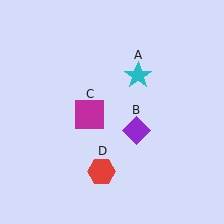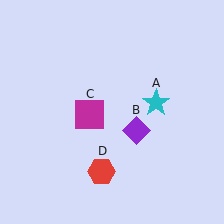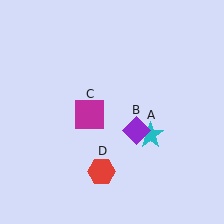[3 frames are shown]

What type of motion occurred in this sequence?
The cyan star (object A) rotated clockwise around the center of the scene.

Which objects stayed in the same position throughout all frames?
Purple diamond (object B) and magenta square (object C) and red hexagon (object D) remained stationary.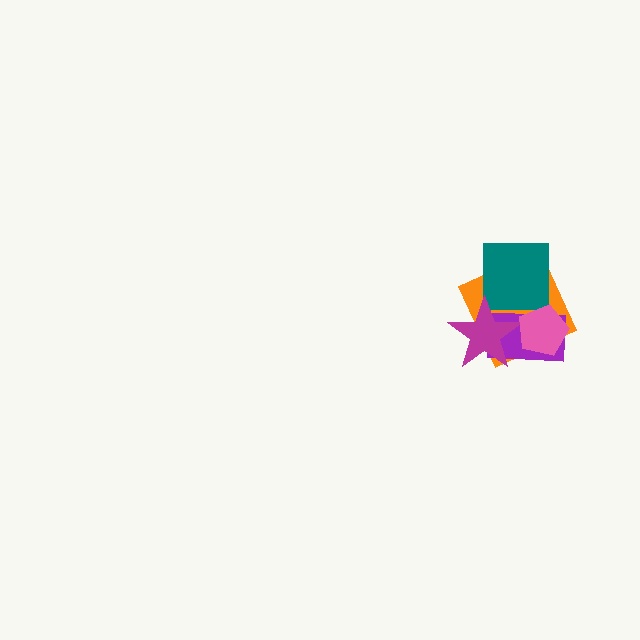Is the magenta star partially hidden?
Yes, it is partially covered by another shape.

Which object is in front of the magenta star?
The pink pentagon is in front of the magenta star.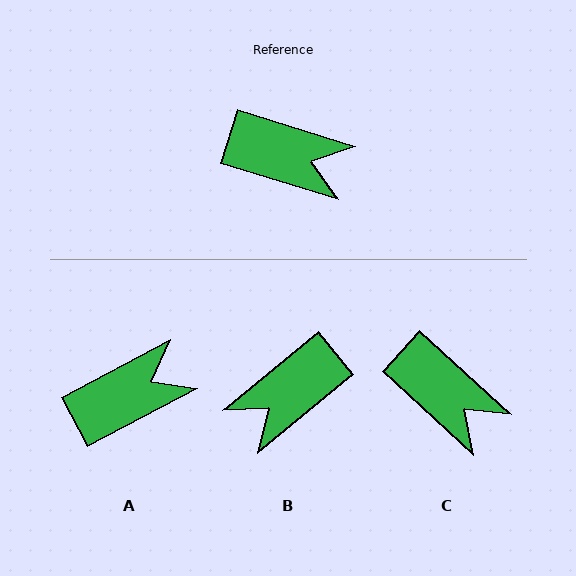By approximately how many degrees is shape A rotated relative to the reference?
Approximately 45 degrees counter-clockwise.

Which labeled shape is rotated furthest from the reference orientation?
B, about 123 degrees away.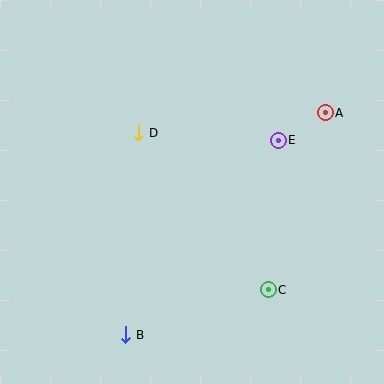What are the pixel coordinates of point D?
Point D is at (139, 133).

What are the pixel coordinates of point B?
Point B is at (126, 335).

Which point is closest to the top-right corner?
Point A is closest to the top-right corner.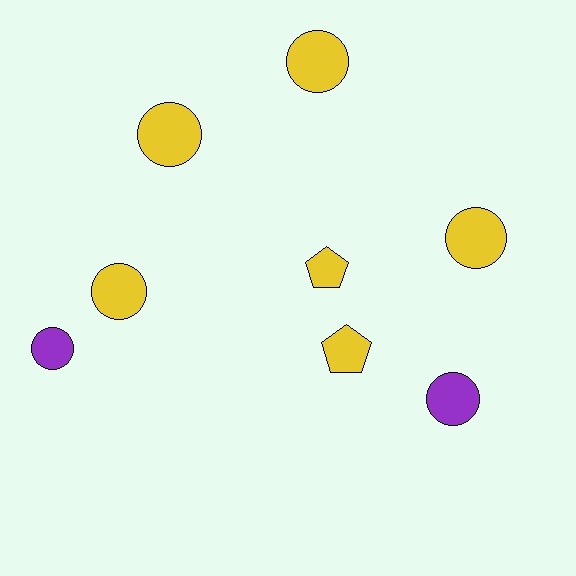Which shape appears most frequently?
Circle, with 6 objects.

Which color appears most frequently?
Yellow, with 6 objects.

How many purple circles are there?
There are 2 purple circles.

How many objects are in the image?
There are 8 objects.